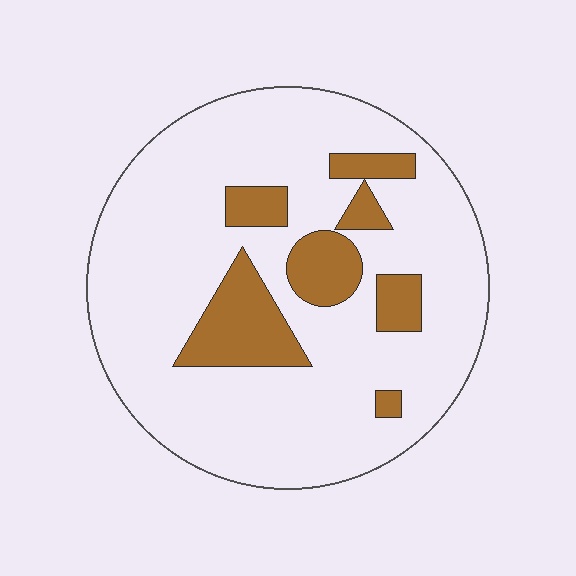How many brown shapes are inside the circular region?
7.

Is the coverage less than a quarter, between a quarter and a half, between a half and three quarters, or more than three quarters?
Less than a quarter.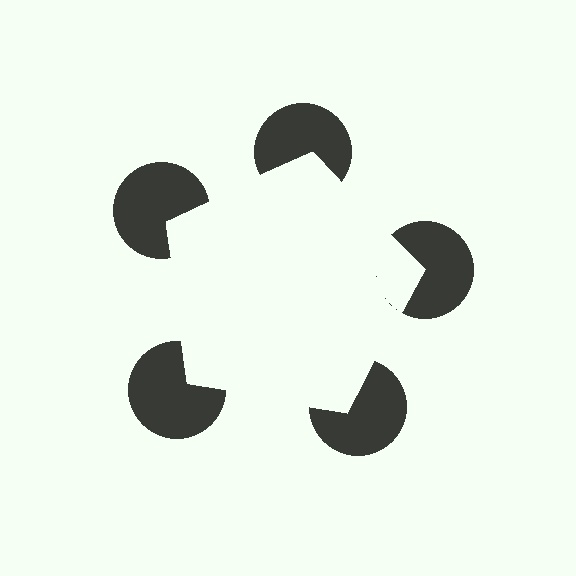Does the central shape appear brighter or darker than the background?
It typically appears slightly brighter than the background, even though no actual brightness change is drawn.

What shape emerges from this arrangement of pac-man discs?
An illusory pentagon — its edges are inferred from the aligned wedge cuts in the pac-man discs, not physically drawn.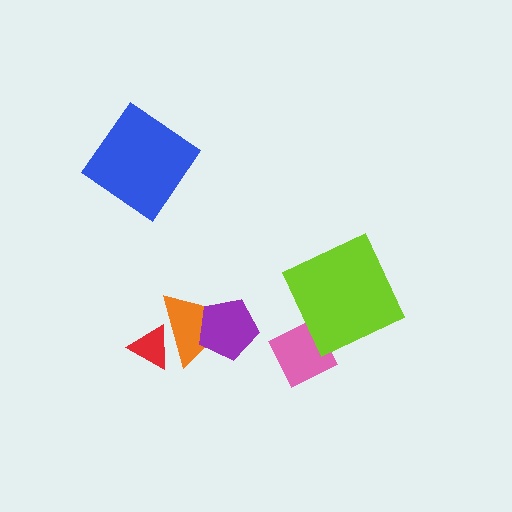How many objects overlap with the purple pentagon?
1 object overlaps with the purple pentagon.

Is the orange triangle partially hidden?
Yes, it is partially covered by another shape.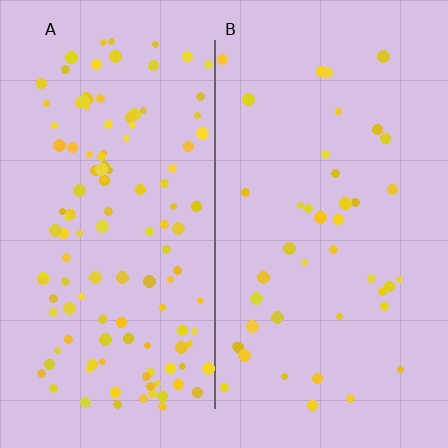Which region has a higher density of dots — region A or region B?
A (the left).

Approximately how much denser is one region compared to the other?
Approximately 3.0× — region A over region B.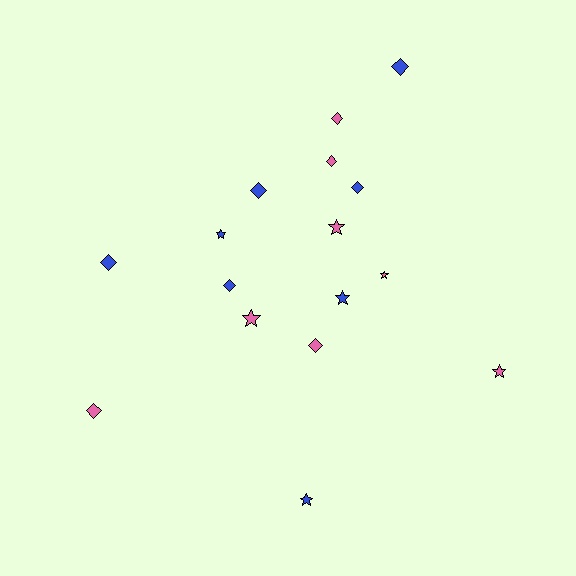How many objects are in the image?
There are 16 objects.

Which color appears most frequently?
Pink, with 8 objects.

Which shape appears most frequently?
Diamond, with 9 objects.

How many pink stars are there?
There are 4 pink stars.